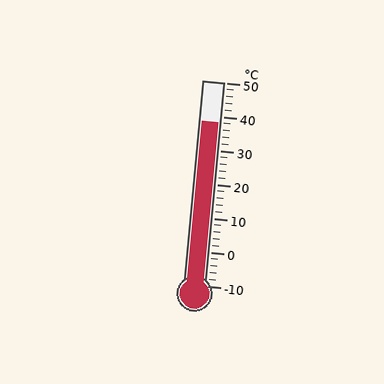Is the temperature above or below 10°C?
The temperature is above 10°C.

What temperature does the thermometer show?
The thermometer shows approximately 38°C.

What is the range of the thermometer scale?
The thermometer scale ranges from -10°C to 50°C.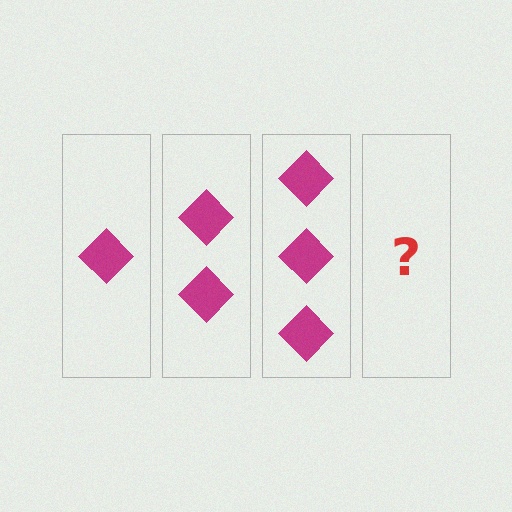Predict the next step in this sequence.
The next step is 4 diamonds.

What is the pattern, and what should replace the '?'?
The pattern is that each step adds one more diamond. The '?' should be 4 diamonds.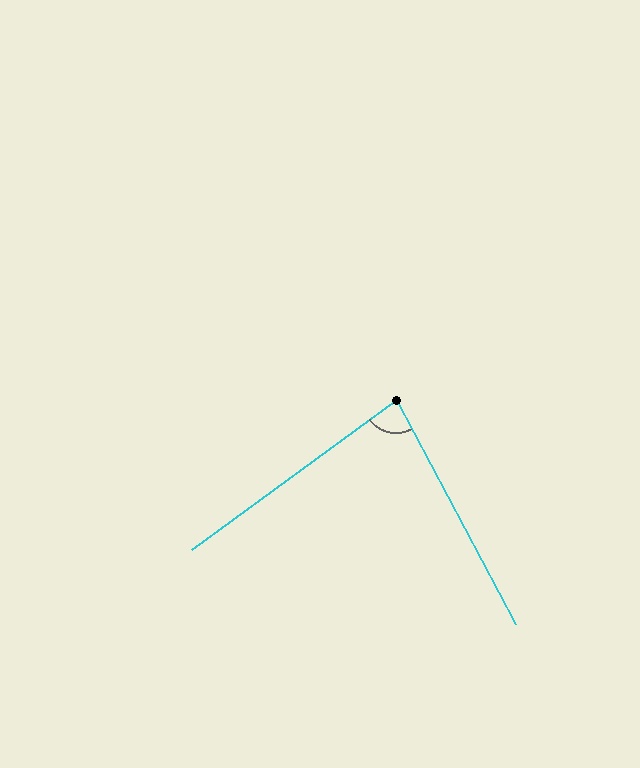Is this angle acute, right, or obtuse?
It is acute.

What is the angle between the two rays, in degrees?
Approximately 82 degrees.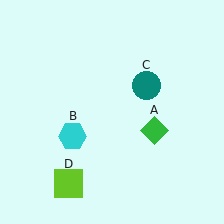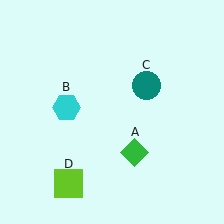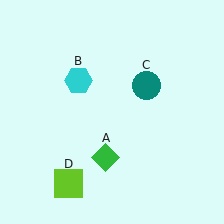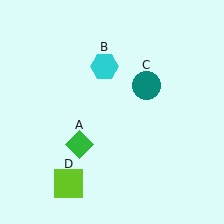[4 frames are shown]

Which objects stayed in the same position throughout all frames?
Teal circle (object C) and lime square (object D) remained stationary.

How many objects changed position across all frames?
2 objects changed position: green diamond (object A), cyan hexagon (object B).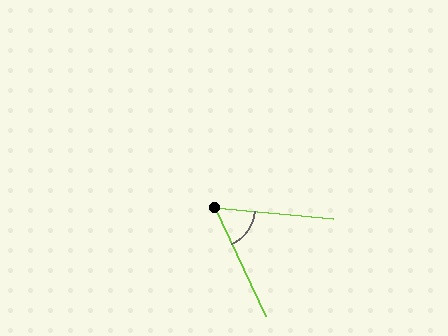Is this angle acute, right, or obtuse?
It is acute.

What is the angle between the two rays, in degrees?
Approximately 60 degrees.